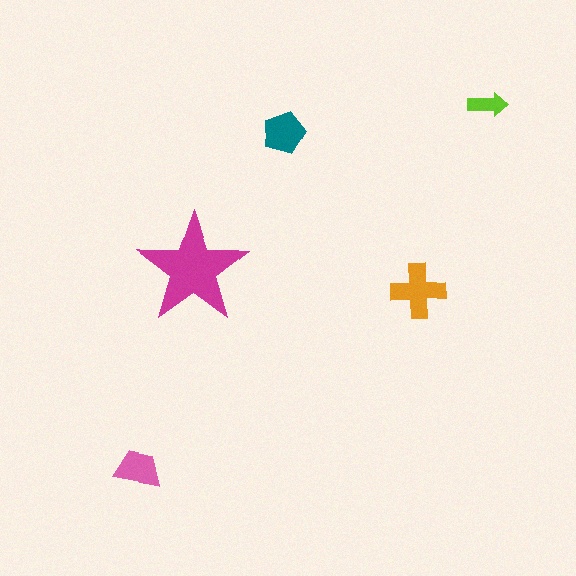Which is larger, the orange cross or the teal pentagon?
The orange cross.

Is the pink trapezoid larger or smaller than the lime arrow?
Larger.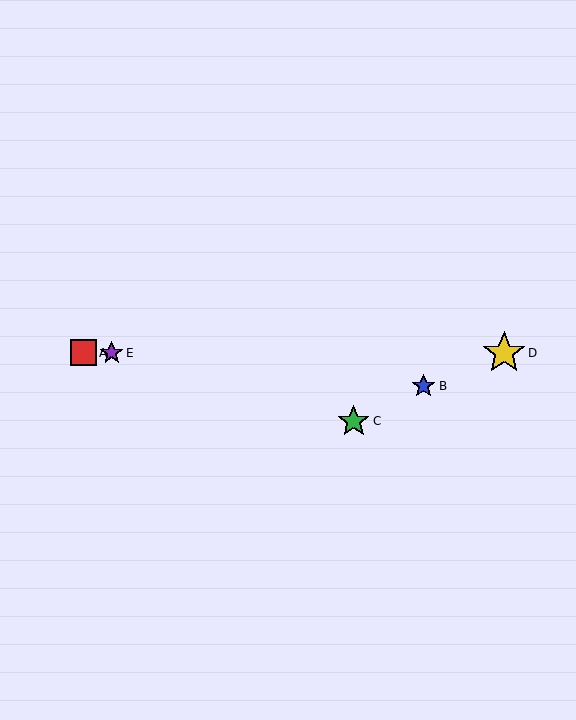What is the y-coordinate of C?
Object C is at y≈421.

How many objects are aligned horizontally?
3 objects (A, D, E) are aligned horizontally.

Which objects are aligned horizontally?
Objects A, D, E are aligned horizontally.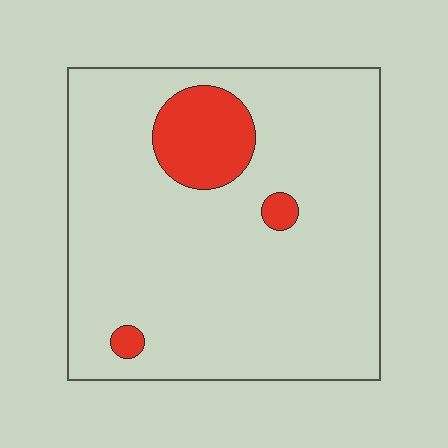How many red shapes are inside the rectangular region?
3.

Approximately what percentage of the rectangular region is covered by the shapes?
Approximately 10%.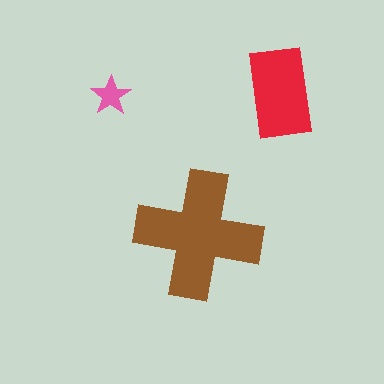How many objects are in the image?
There are 3 objects in the image.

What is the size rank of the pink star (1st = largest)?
3rd.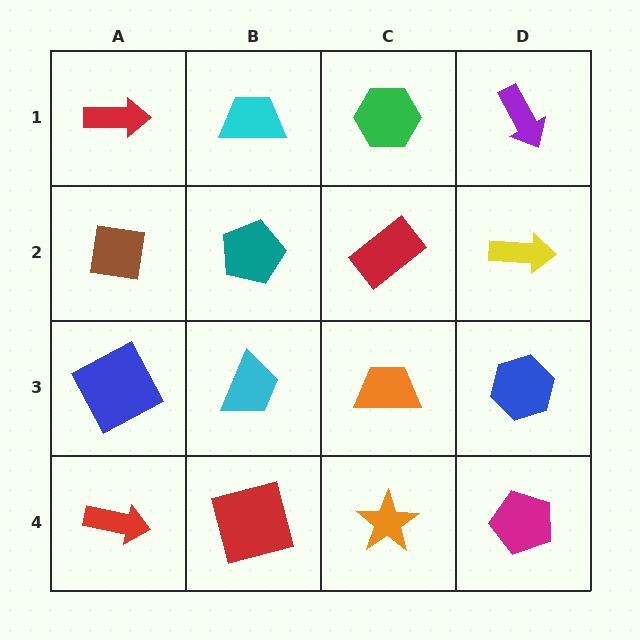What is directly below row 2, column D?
A blue hexagon.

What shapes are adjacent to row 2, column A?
A red arrow (row 1, column A), a blue square (row 3, column A), a teal pentagon (row 2, column B).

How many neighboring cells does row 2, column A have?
3.